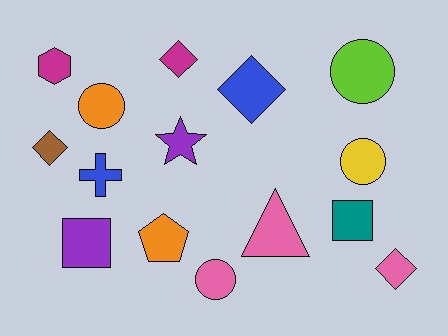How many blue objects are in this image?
There are 2 blue objects.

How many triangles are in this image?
There is 1 triangle.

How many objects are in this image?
There are 15 objects.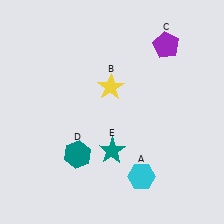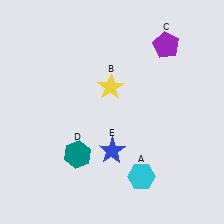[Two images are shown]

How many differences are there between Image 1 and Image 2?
There is 1 difference between the two images.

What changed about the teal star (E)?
In Image 1, E is teal. In Image 2, it changed to blue.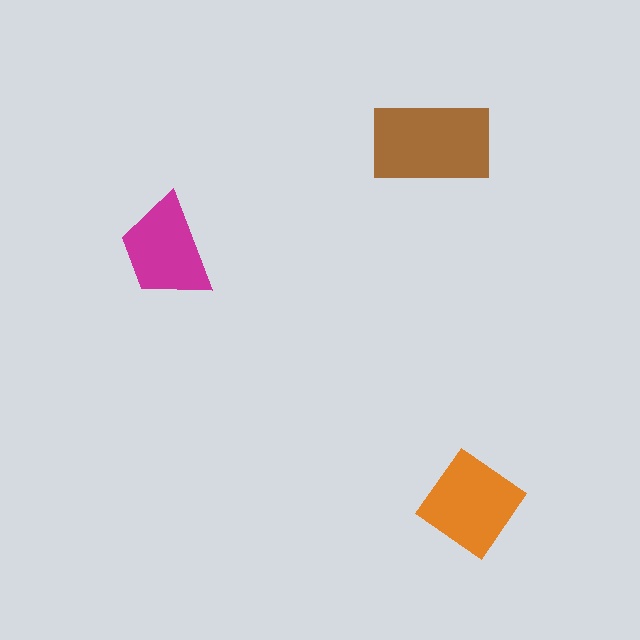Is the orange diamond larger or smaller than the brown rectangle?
Smaller.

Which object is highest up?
The brown rectangle is topmost.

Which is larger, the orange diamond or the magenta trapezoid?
The orange diamond.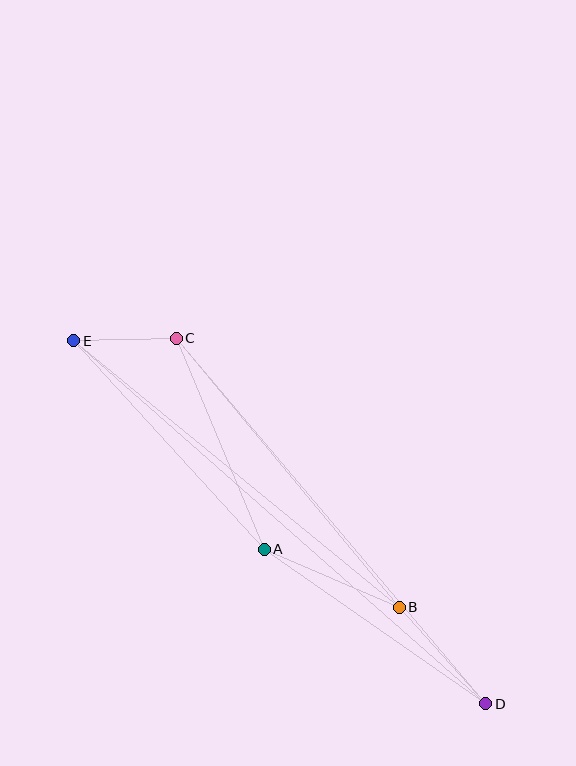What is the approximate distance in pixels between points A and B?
The distance between A and B is approximately 147 pixels.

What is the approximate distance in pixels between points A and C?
The distance between A and C is approximately 228 pixels.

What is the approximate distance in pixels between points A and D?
The distance between A and D is approximately 270 pixels.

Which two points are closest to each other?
Points C and E are closest to each other.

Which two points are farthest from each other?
Points D and E are farthest from each other.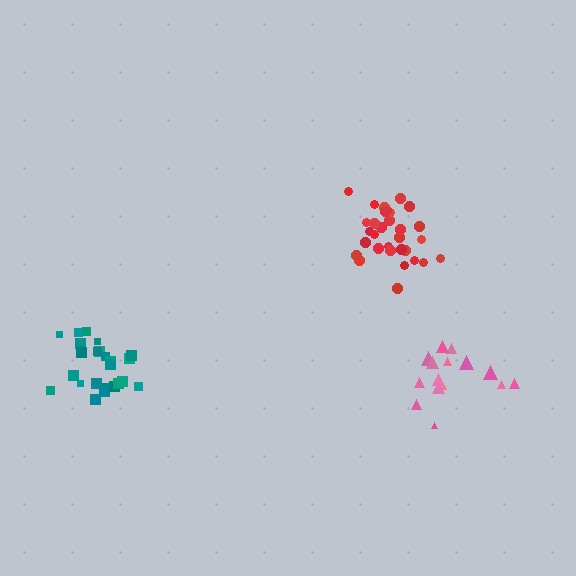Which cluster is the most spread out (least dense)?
Pink.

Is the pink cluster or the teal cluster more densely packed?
Teal.